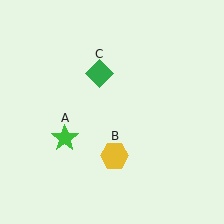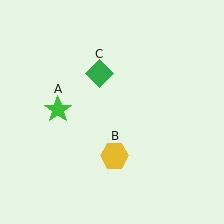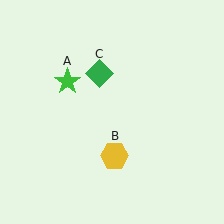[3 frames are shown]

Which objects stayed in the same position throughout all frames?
Yellow hexagon (object B) and green diamond (object C) remained stationary.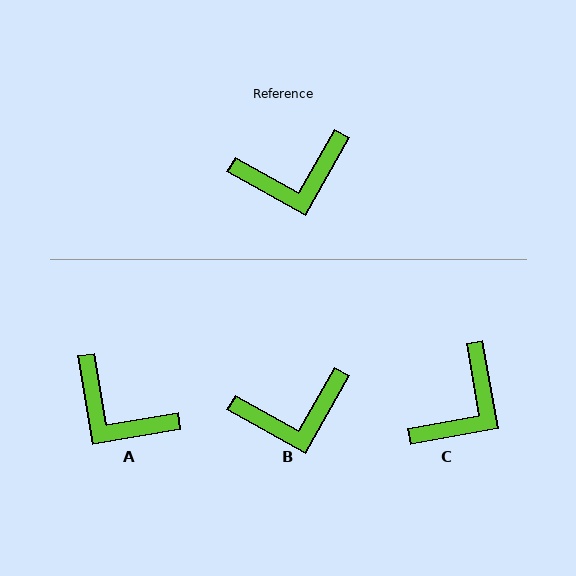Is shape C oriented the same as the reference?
No, it is off by about 40 degrees.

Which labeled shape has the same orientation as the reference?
B.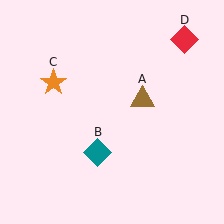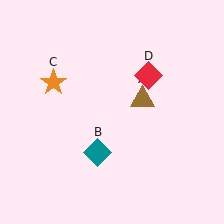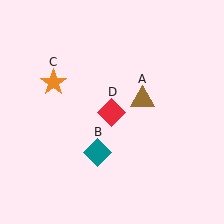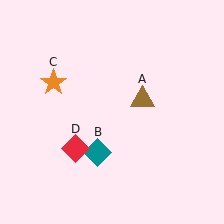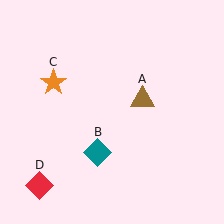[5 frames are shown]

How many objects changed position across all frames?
1 object changed position: red diamond (object D).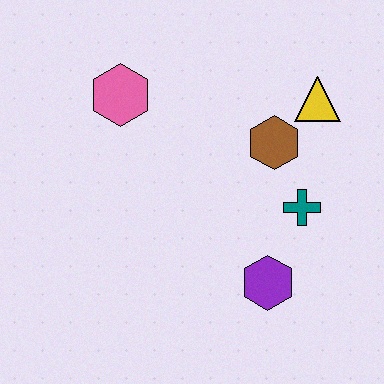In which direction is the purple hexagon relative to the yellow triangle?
The purple hexagon is below the yellow triangle.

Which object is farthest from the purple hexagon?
The pink hexagon is farthest from the purple hexagon.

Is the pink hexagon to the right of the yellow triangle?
No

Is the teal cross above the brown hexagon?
No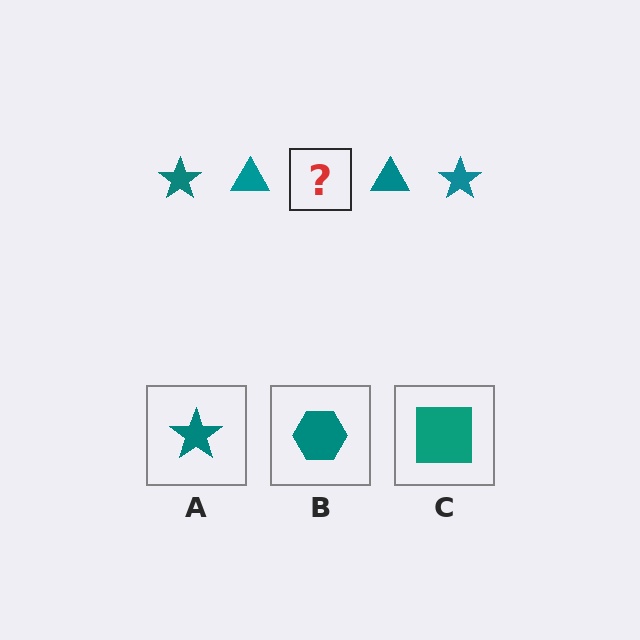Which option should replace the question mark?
Option A.